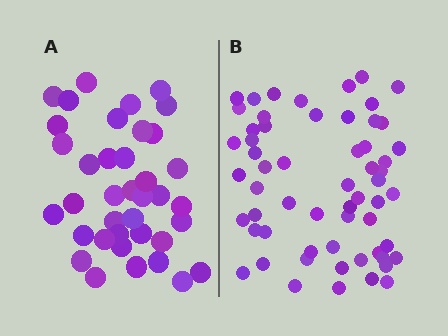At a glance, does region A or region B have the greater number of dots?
Region B (the right region) has more dots.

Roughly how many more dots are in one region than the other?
Region B has approximately 20 more dots than region A.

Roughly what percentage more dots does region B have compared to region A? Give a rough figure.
About 55% more.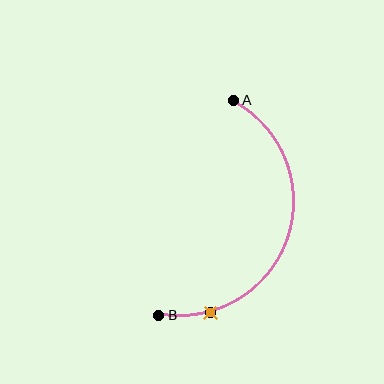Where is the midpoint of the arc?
The arc midpoint is the point on the curve farthest from the straight line joining A and B. It sits to the right of that line.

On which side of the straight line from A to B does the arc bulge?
The arc bulges to the right of the straight line connecting A and B.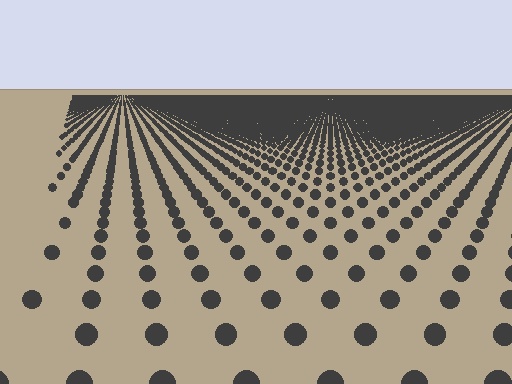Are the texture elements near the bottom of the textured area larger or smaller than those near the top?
Larger. Near the bottom, elements are closer to the viewer and appear at a bigger on-screen size.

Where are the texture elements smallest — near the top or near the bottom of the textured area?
Near the top.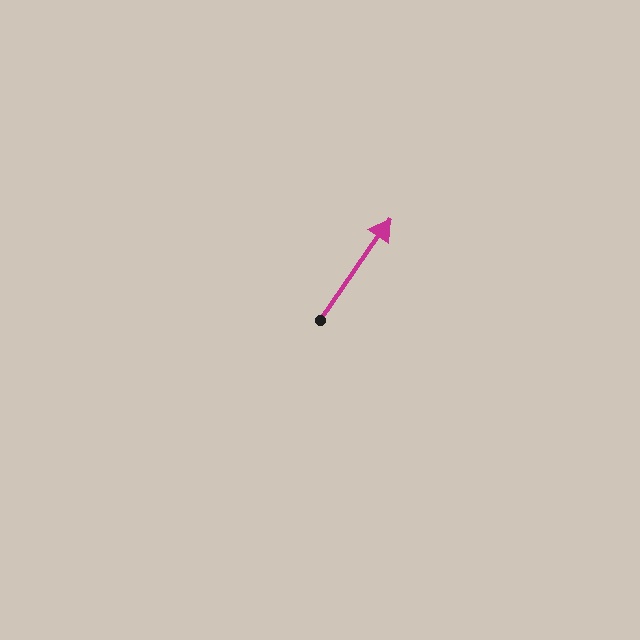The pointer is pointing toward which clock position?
Roughly 1 o'clock.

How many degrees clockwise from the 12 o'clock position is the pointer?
Approximately 35 degrees.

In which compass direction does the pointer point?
Northeast.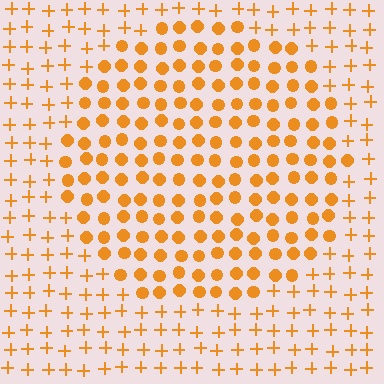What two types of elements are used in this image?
The image uses circles inside the circle region and plus signs outside it.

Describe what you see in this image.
The image is filled with small orange elements arranged in a uniform grid. A circle-shaped region contains circles, while the surrounding area contains plus signs. The boundary is defined purely by the change in element shape.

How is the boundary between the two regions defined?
The boundary is defined by a change in element shape: circles inside vs. plus signs outside. All elements share the same color and spacing.